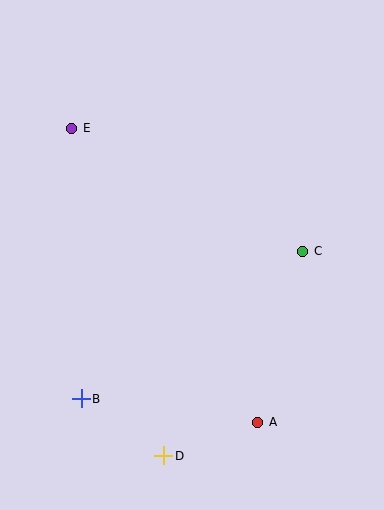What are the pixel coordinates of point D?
Point D is at (164, 456).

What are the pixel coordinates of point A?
Point A is at (258, 422).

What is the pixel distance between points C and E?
The distance between C and E is 262 pixels.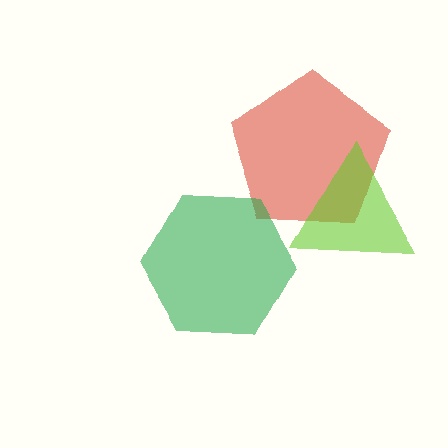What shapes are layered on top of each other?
The layered shapes are: a red pentagon, a lime triangle, a green hexagon.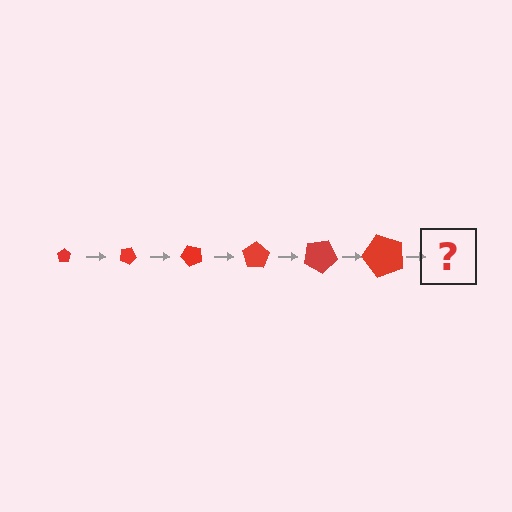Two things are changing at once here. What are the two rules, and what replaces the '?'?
The two rules are that the pentagon grows larger each step and it rotates 25 degrees each step. The '?' should be a pentagon, larger than the previous one and rotated 150 degrees from the start.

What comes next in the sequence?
The next element should be a pentagon, larger than the previous one and rotated 150 degrees from the start.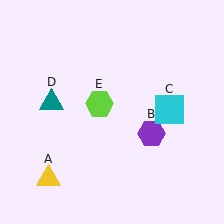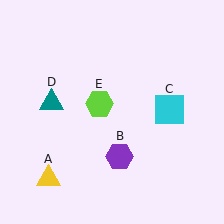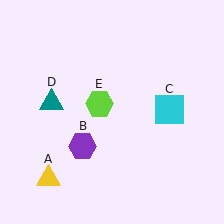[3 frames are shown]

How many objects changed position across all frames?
1 object changed position: purple hexagon (object B).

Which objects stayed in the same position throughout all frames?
Yellow triangle (object A) and cyan square (object C) and teal triangle (object D) and lime hexagon (object E) remained stationary.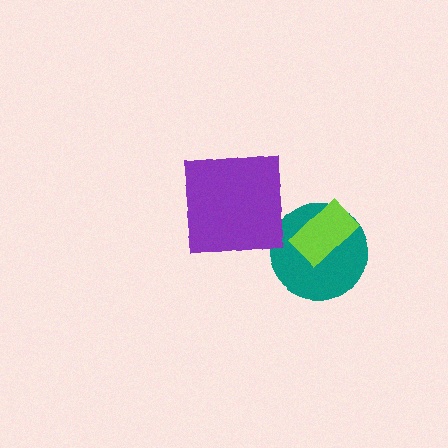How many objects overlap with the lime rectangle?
1 object overlaps with the lime rectangle.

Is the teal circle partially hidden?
Yes, it is partially covered by another shape.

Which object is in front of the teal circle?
The lime rectangle is in front of the teal circle.